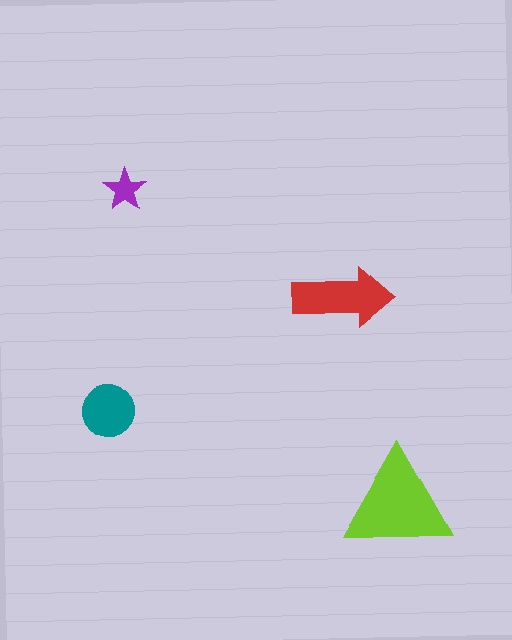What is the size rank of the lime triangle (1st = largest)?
1st.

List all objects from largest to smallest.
The lime triangle, the red arrow, the teal circle, the purple star.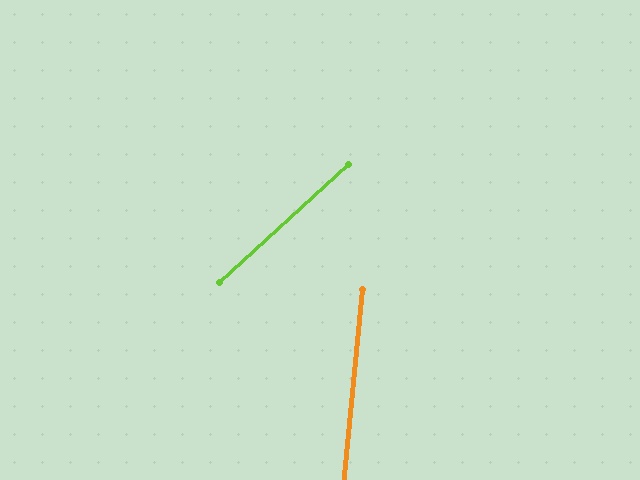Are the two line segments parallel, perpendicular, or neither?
Neither parallel nor perpendicular — they differ by about 42°.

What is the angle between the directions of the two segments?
Approximately 42 degrees.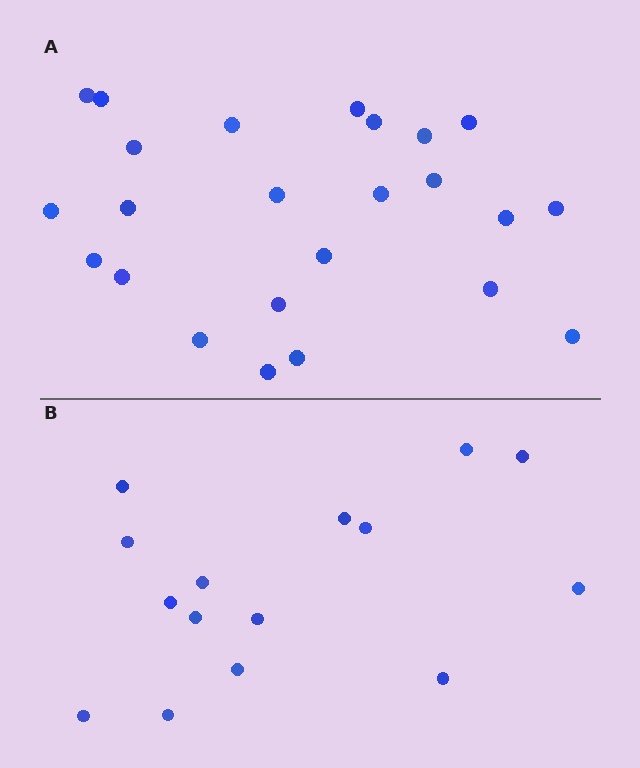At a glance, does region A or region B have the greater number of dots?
Region A (the top region) has more dots.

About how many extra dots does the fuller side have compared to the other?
Region A has roughly 8 or so more dots than region B.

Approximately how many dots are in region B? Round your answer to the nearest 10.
About 20 dots. (The exact count is 15, which rounds to 20.)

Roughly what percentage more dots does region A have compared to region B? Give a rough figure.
About 60% more.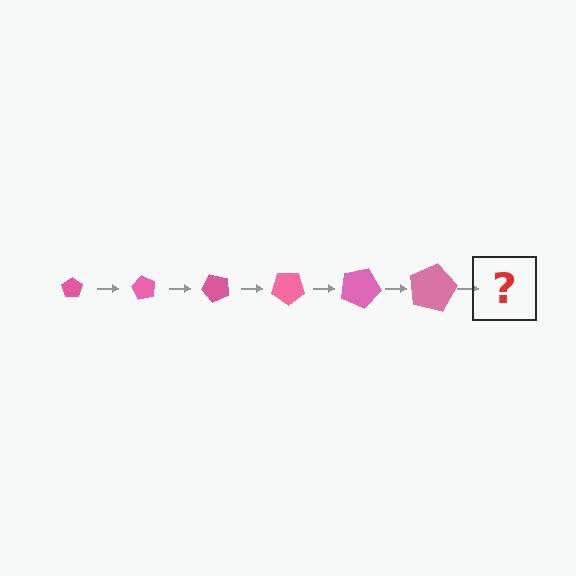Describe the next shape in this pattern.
It should be a pentagon, larger than the previous one and rotated 360 degrees from the start.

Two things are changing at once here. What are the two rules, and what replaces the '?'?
The two rules are that the pentagon grows larger each step and it rotates 60 degrees each step. The '?' should be a pentagon, larger than the previous one and rotated 360 degrees from the start.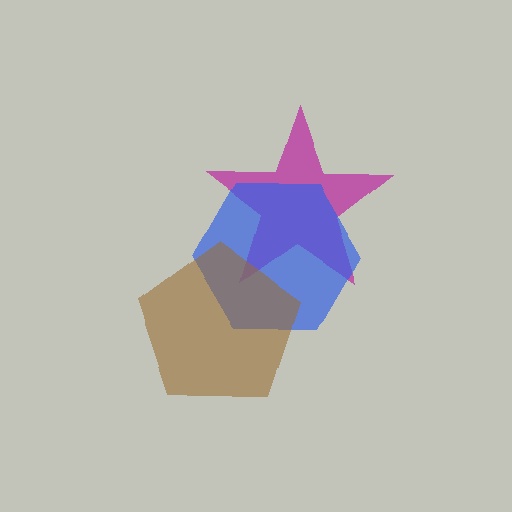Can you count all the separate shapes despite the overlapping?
Yes, there are 3 separate shapes.